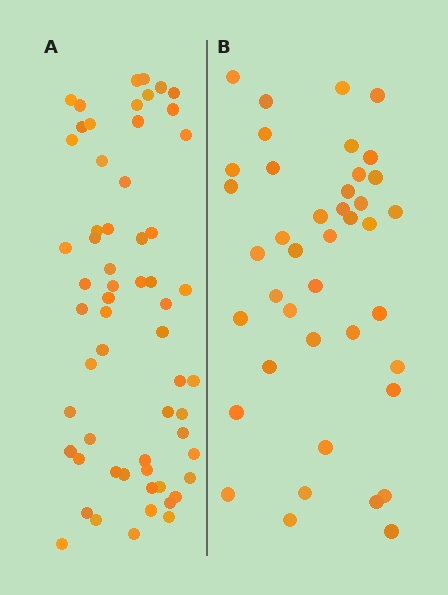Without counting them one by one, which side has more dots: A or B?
Region A (the left region) has more dots.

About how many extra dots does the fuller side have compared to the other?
Region A has approximately 20 more dots than region B.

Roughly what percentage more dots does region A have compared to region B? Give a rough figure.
About 45% more.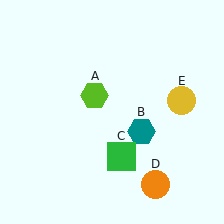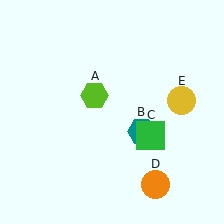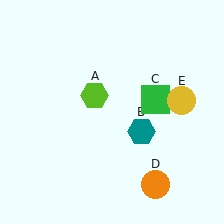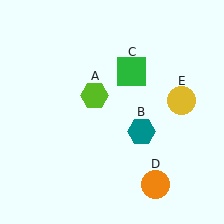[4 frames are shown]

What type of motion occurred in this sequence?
The green square (object C) rotated counterclockwise around the center of the scene.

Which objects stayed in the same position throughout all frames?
Lime hexagon (object A) and teal hexagon (object B) and orange circle (object D) and yellow circle (object E) remained stationary.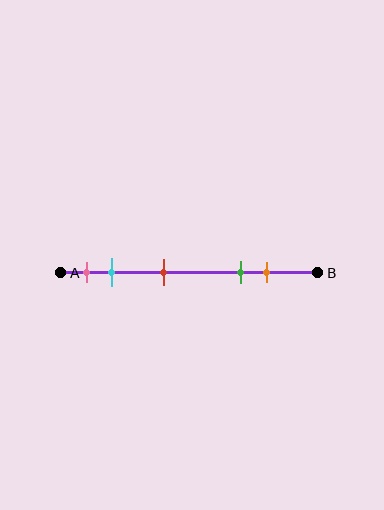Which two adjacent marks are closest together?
The pink and cyan marks are the closest adjacent pair.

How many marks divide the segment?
There are 5 marks dividing the segment.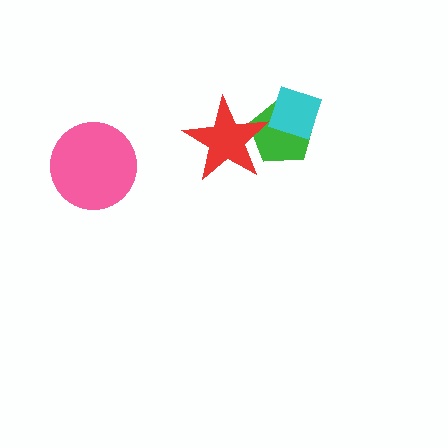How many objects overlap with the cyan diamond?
1 object overlaps with the cyan diamond.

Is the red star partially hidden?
No, no other shape covers it.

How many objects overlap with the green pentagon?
2 objects overlap with the green pentagon.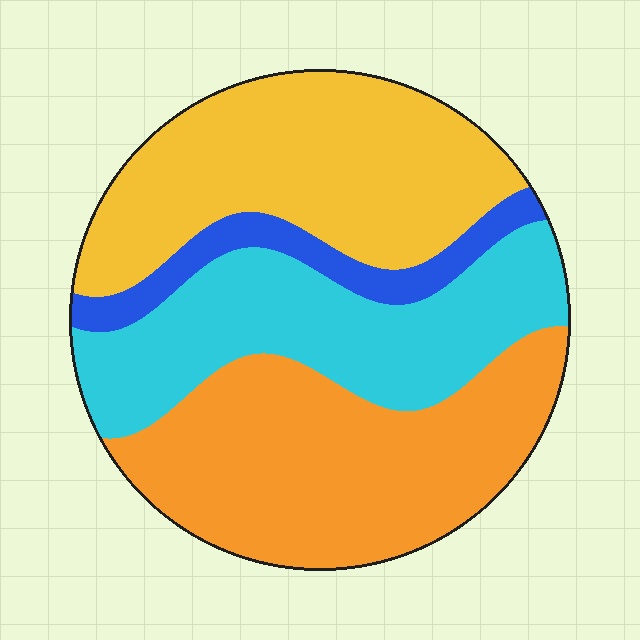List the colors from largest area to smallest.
From largest to smallest: orange, yellow, cyan, blue.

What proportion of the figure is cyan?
Cyan covers 27% of the figure.